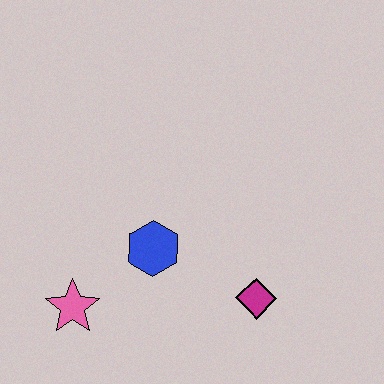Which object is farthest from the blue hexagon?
The magenta diamond is farthest from the blue hexagon.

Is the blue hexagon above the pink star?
Yes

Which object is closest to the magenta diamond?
The blue hexagon is closest to the magenta diamond.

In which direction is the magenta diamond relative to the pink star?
The magenta diamond is to the right of the pink star.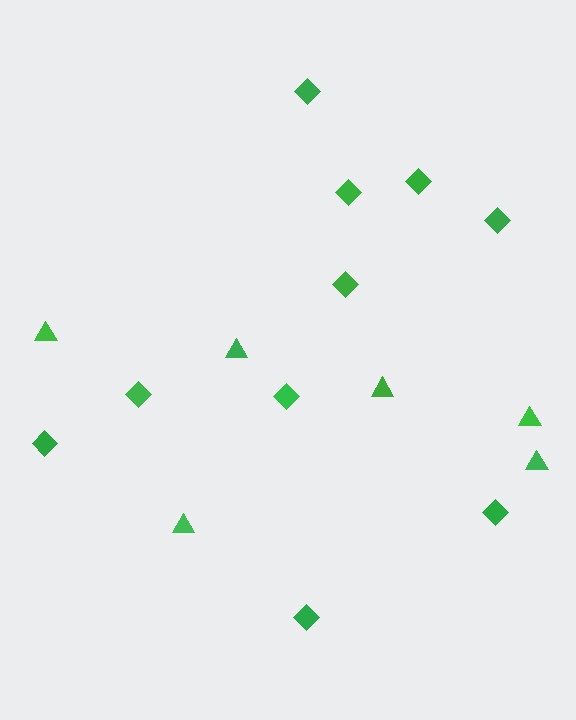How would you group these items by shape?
There are 2 groups: one group of triangles (6) and one group of diamonds (10).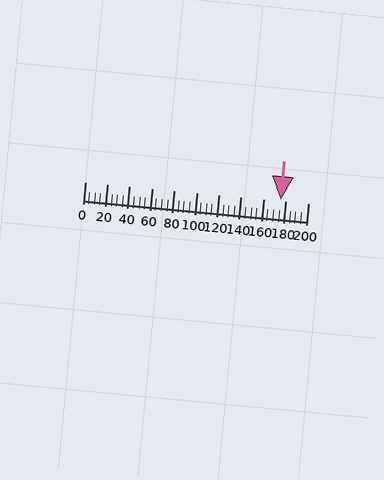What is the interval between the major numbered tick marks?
The major tick marks are spaced 20 units apart.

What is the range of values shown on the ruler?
The ruler shows values from 0 to 200.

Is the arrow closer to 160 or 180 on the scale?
The arrow is closer to 180.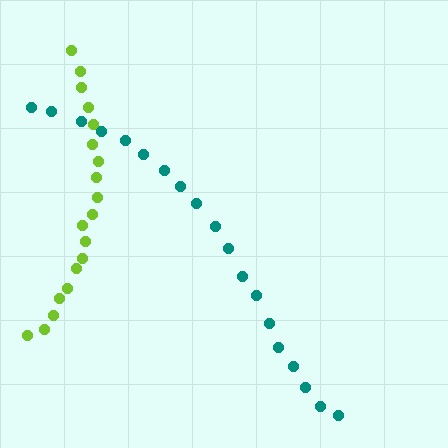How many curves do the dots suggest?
There are 2 distinct paths.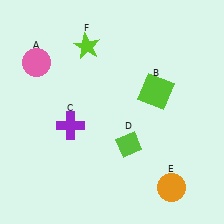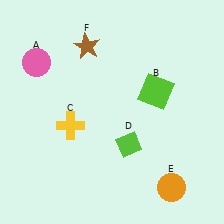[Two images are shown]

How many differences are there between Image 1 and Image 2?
There are 2 differences between the two images.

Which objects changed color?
C changed from purple to yellow. F changed from lime to brown.